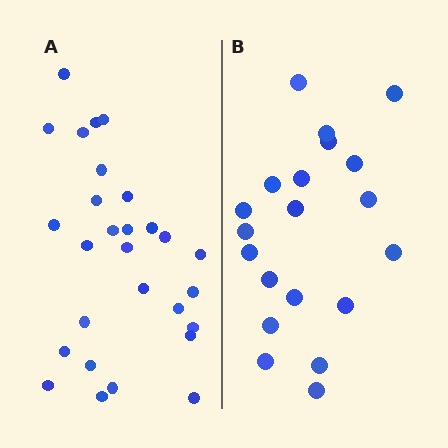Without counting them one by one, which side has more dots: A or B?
Region A (the left region) has more dots.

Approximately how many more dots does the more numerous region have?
Region A has roughly 8 or so more dots than region B.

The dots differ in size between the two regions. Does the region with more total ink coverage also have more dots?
No. Region B has more total ink coverage because its dots are larger, but region A actually contains more individual dots. Total area can be misleading — the number of items is what matters here.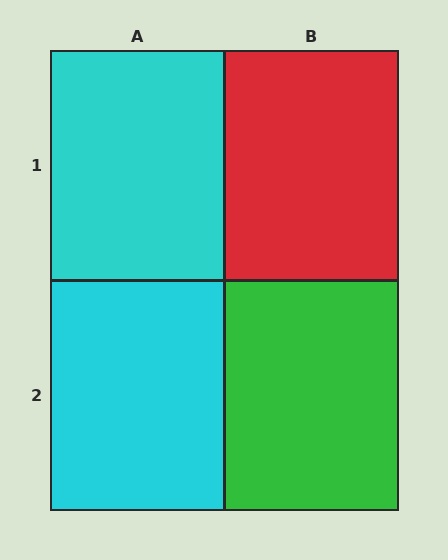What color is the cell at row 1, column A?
Cyan.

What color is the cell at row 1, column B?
Red.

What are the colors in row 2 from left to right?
Cyan, green.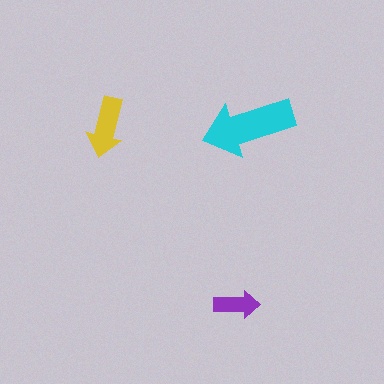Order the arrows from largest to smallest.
the cyan one, the yellow one, the purple one.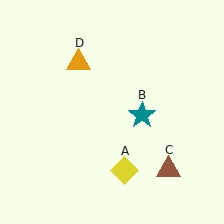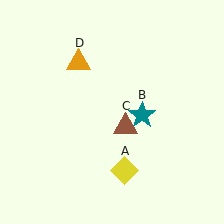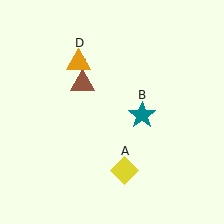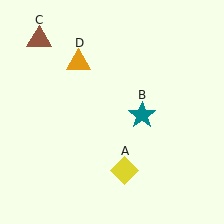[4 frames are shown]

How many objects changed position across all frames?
1 object changed position: brown triangle (object C).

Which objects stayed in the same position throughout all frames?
Yellow diamond (object A) and teal star (object B) and orange triangle (object D) remained stationary.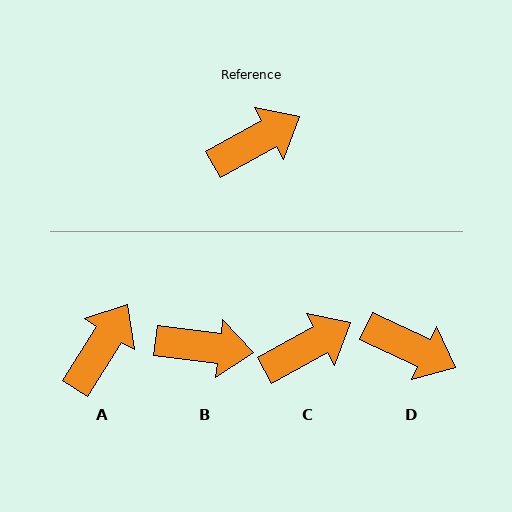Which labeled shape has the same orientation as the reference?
C.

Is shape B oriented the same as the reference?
No, it is off by about 36 degrees.